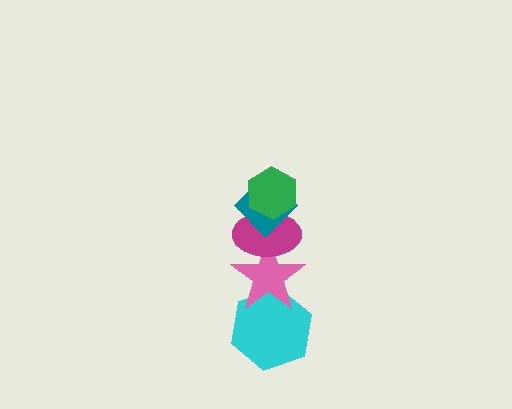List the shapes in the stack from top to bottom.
From top to bottom: the green hexagon, the teal diamond, the magenta ellipse, the pink star, the cyan hexagon.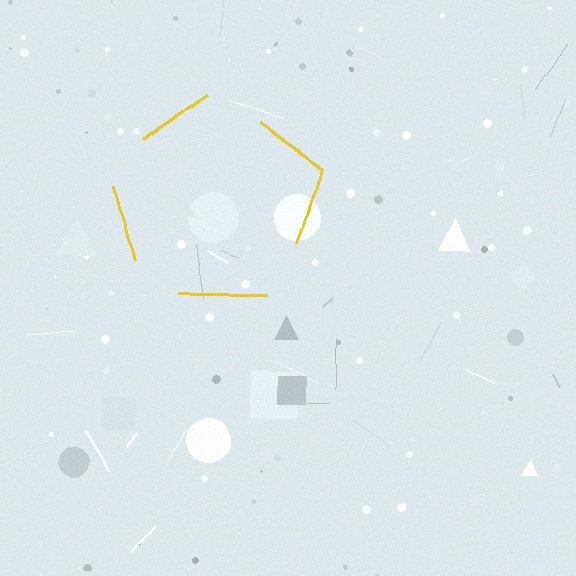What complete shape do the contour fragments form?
The contour fragments form a pentagon.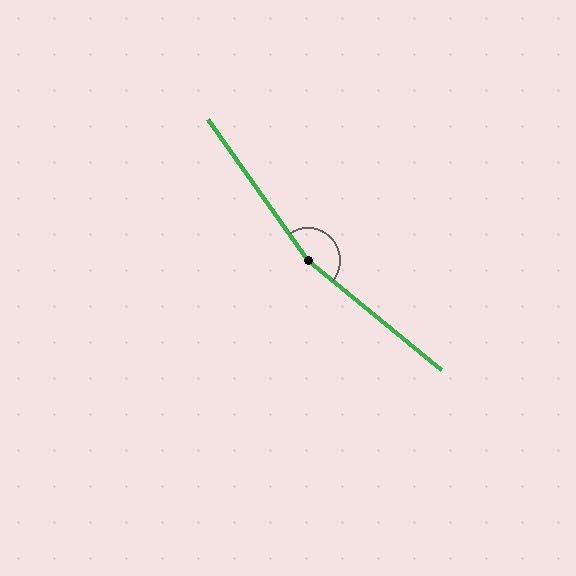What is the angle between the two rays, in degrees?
Approximately 165 degrees.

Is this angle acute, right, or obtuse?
It is obtuse.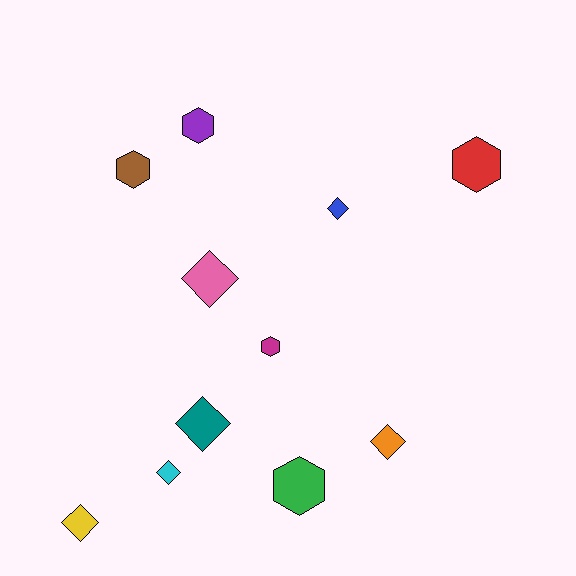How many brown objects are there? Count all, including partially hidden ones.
There is 1 brown object.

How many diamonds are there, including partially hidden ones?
There are 6 diamonds.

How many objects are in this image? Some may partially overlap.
There are 11 objects.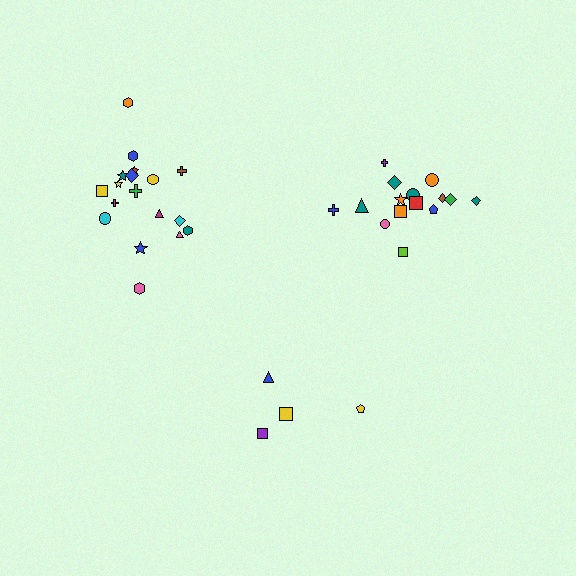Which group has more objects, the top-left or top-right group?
The top-left group.